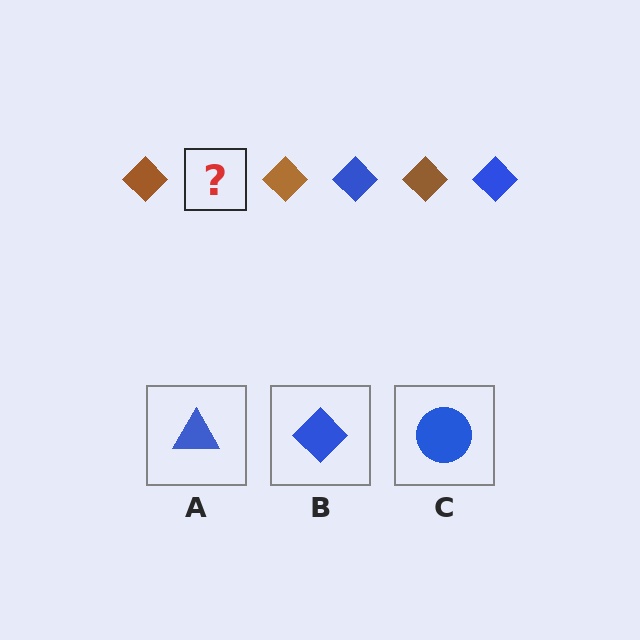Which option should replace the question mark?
Option B.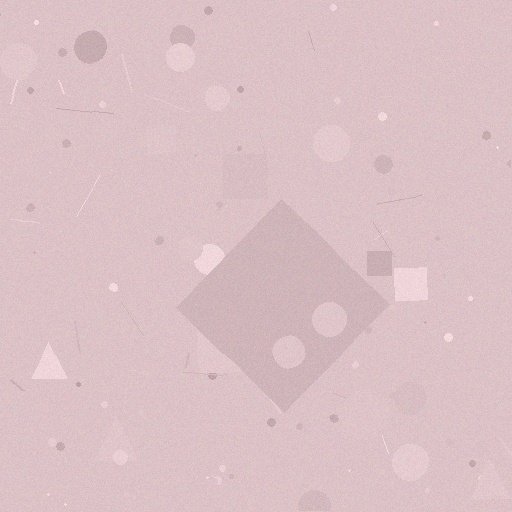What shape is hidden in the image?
A diamond is hidden in the image.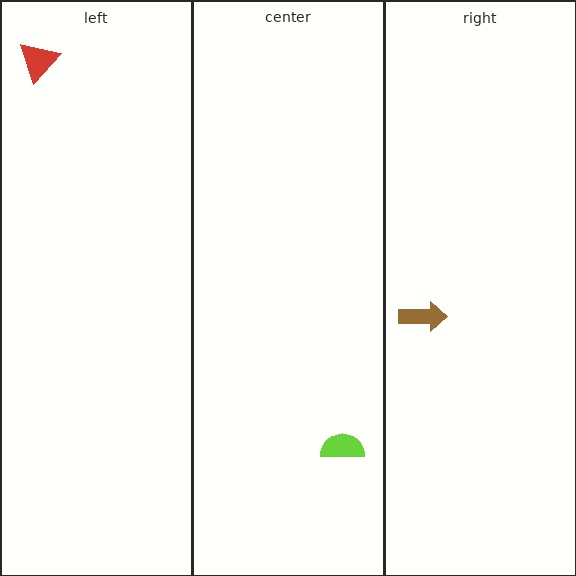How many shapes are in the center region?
1.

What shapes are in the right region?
The brown arrow.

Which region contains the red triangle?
The left region.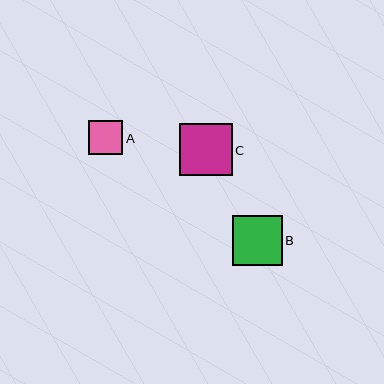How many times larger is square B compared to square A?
Square B is approximately 1.4 times the size of square A.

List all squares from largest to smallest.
From largest to smallest: C, B, A.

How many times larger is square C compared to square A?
Square C is approximately 1.5 times the size of square A.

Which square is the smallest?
Square A is the smallest with a size of approximately 34 pixels.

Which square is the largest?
Square C is the largest with a size of approximately 53 pixels.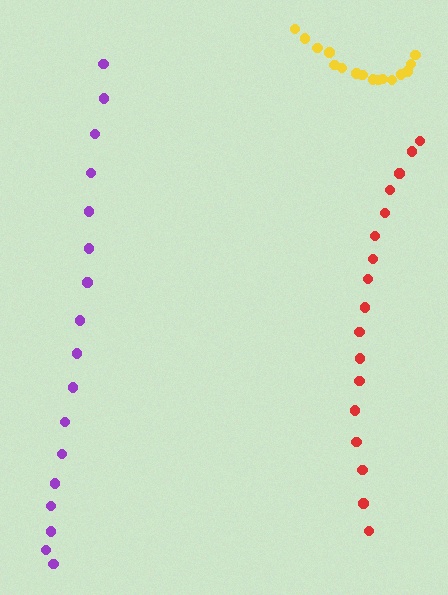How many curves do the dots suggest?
There are 3 distinct paths.